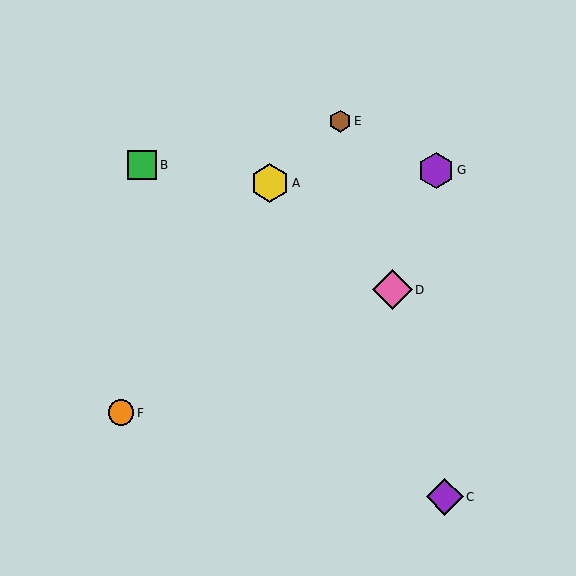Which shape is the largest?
The pink diamond (labeled D) is the largest.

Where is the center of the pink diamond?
The center of the pink diamond is at (393, 290).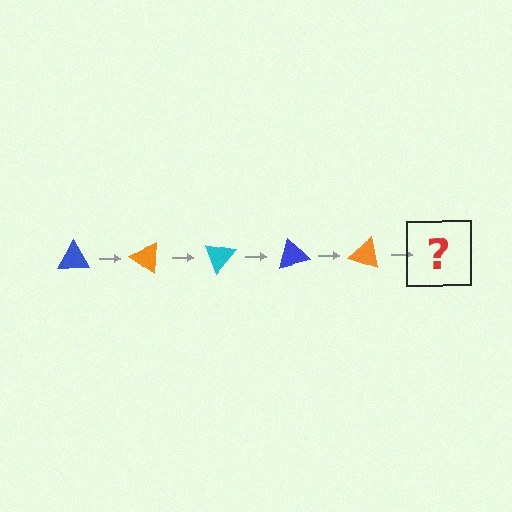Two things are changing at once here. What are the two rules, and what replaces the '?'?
The two rules are that it rotates 35 degrees each step and the color cycles through blue, orange, and cyan. The '?' should be a cyan triangle, rotated 175 degrees from the start.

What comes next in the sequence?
The next element should be a cyan triangle, rotated 175 degrees from the start.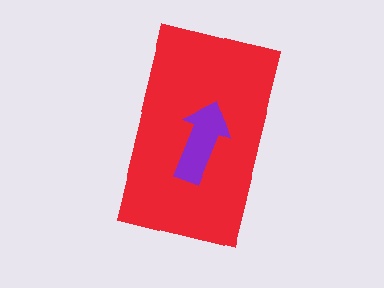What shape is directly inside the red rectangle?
The purple arrow.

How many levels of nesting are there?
2.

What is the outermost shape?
The red rectangle.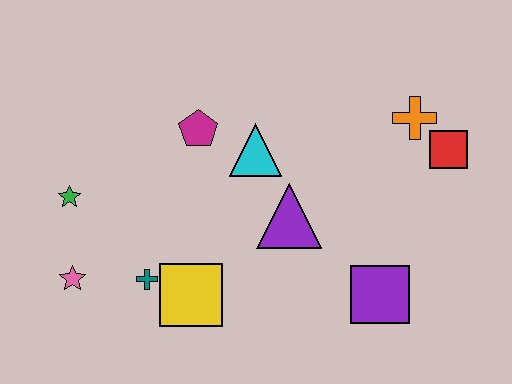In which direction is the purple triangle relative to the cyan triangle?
The purple triangle is below the cyan triangle.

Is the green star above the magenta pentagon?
No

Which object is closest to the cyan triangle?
The magenta pentagon is closest to the cyan triangle.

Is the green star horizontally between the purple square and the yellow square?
No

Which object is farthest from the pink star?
The red square is farthest from the pink star.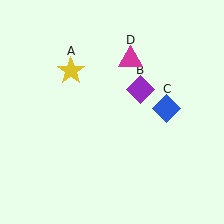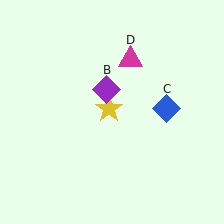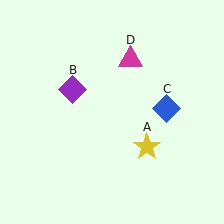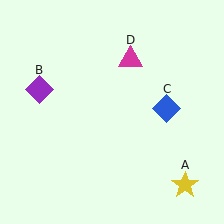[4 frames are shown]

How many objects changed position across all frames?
2 objects changed position: yellow star (object A), purple diamond (object B).